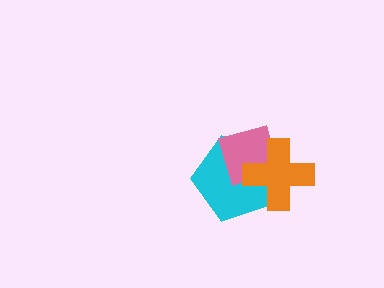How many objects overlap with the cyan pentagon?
2 objects overlap with the cyan pentagon.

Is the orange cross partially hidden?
No, no other shape covers it.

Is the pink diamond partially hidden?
Yes, it is partially covered by another shape.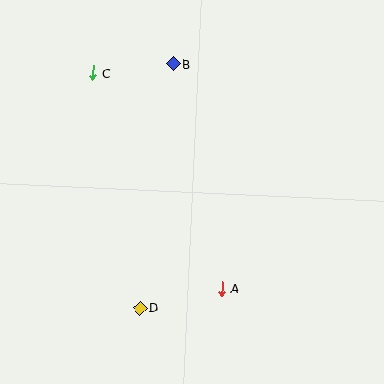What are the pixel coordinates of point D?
Point D is at (140, 308).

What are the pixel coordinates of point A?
Point A is at (222, 289).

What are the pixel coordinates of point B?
Point B is at (173, 64).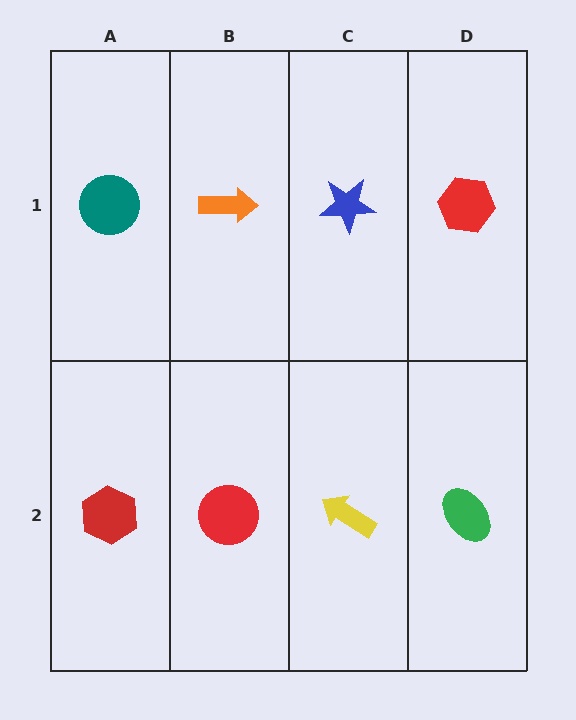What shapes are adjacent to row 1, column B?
A red circle (row 2, column B), a teal circle (row 1, column A), a blue star (row 1, column C).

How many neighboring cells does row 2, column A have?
2.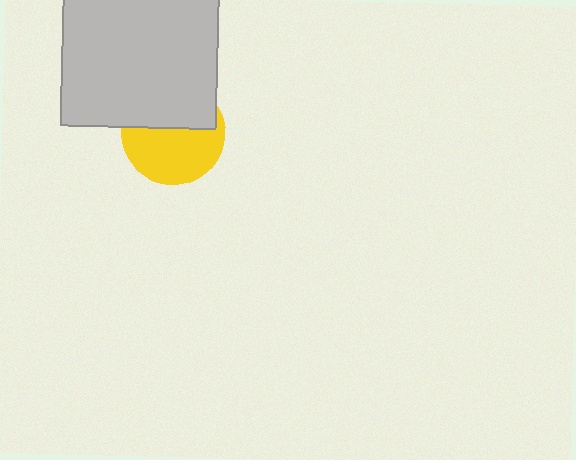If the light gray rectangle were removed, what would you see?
You would see the complete yellow circle.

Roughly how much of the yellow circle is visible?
About half of it is visible (roughly 57%).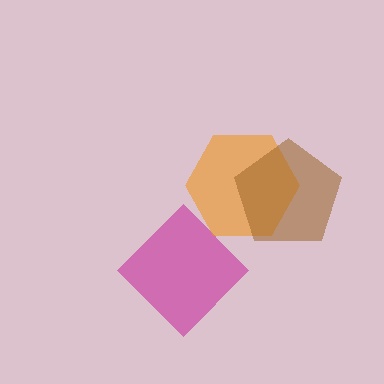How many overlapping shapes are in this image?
There are 3 overlapping shapes in the image.